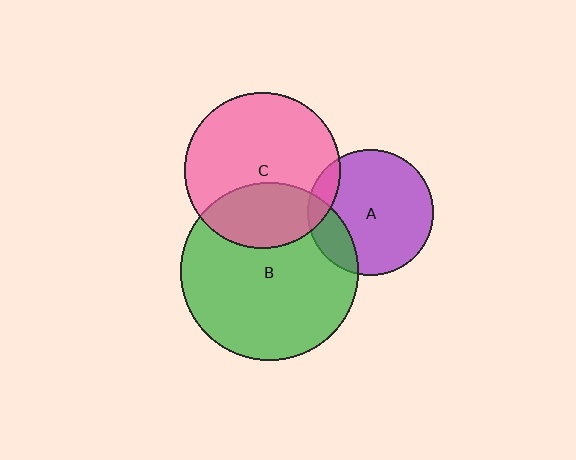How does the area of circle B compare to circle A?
Approximately 2.0 times.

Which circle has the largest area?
Circle B (green).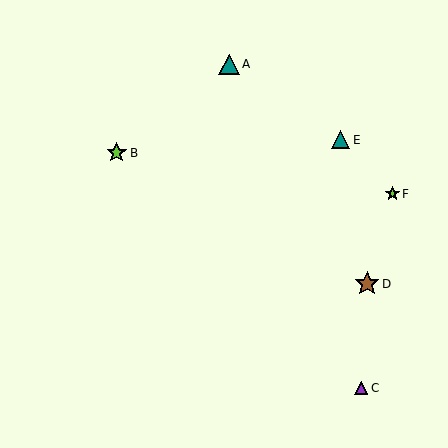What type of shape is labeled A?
Shape A is a teal triangle.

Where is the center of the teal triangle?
The center of the teal triangle is at (340, 140).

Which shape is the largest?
The brown star (labeled D) is the largest.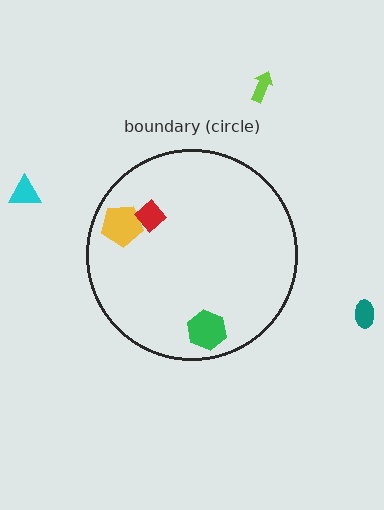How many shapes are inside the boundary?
3 inside, 3 outside.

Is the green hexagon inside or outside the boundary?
Inside.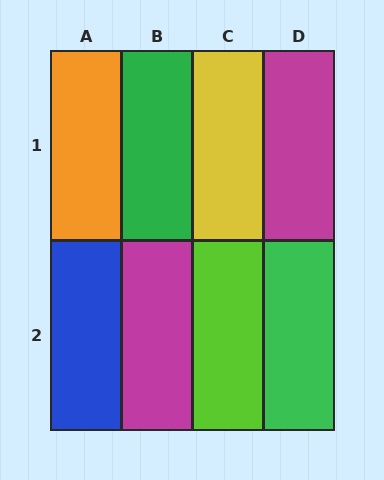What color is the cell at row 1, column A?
Orange.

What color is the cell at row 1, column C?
Yellow.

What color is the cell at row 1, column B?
Green.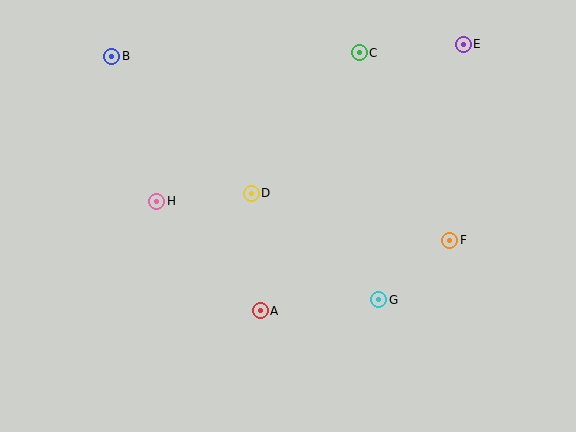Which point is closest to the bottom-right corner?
Point F is closest to the bottom-right corner.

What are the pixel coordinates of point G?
Point G is at (379, 300).